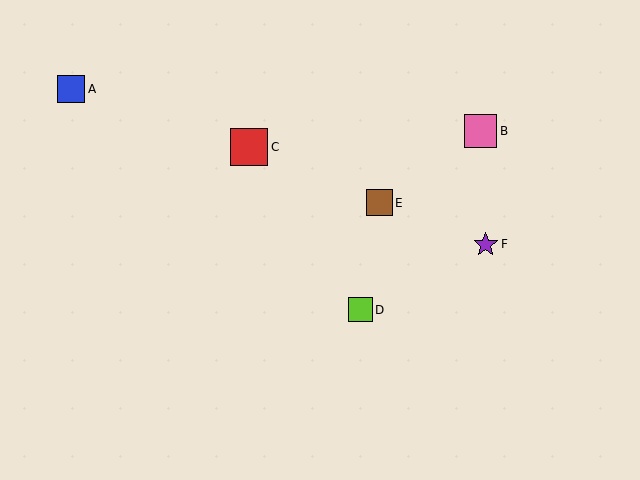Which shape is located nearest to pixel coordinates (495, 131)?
The pink square (labeled B) at (481, 131) is nearest to that location.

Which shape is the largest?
The red square (labeled C) is the largest.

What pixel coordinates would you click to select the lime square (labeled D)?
Click at (360, 310) to select the lime square D.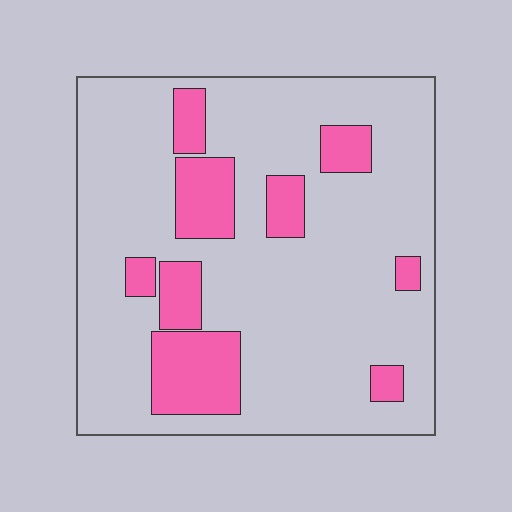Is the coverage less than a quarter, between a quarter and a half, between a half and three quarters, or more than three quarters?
Less than a quarter.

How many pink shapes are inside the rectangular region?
9.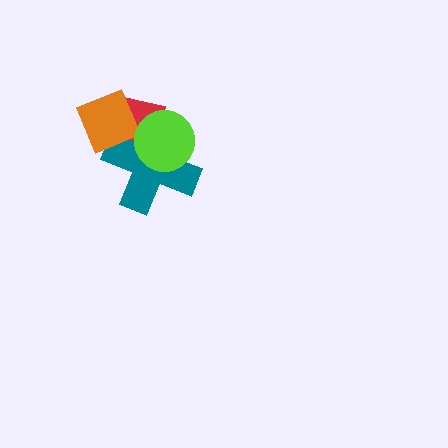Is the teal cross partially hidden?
Yes, it is partially covered by another shape.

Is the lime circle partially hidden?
No, no other shape covers it.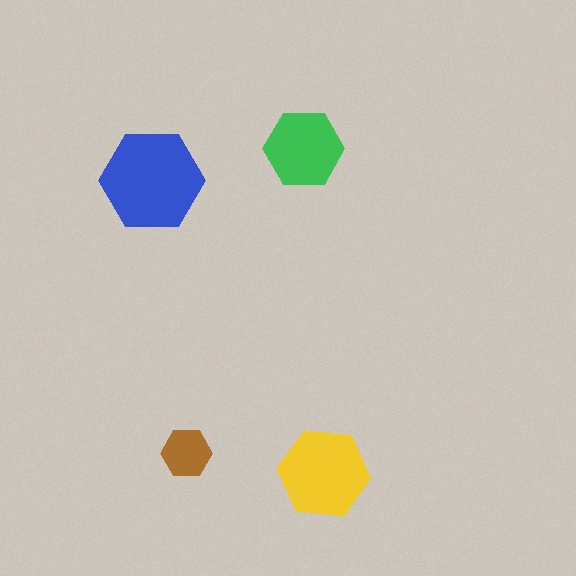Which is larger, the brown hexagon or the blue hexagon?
The blue one.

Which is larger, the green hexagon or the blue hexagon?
The blue one.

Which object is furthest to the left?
The blue hexagon is leftmost.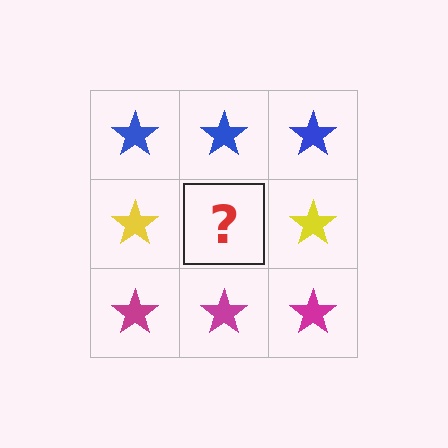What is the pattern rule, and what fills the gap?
The rule is that each row has a consistent color. The gap should be filled with a yellow star.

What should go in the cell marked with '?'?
The missing cell should contain a yellow star.